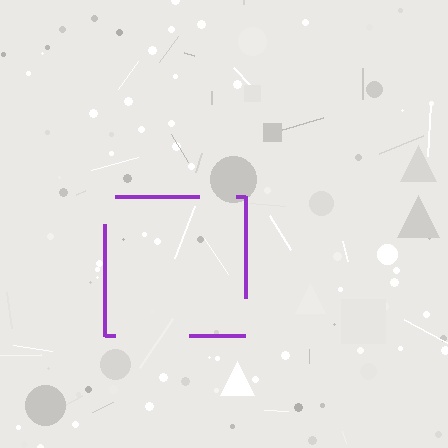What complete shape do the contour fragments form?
The contour fragments form a square.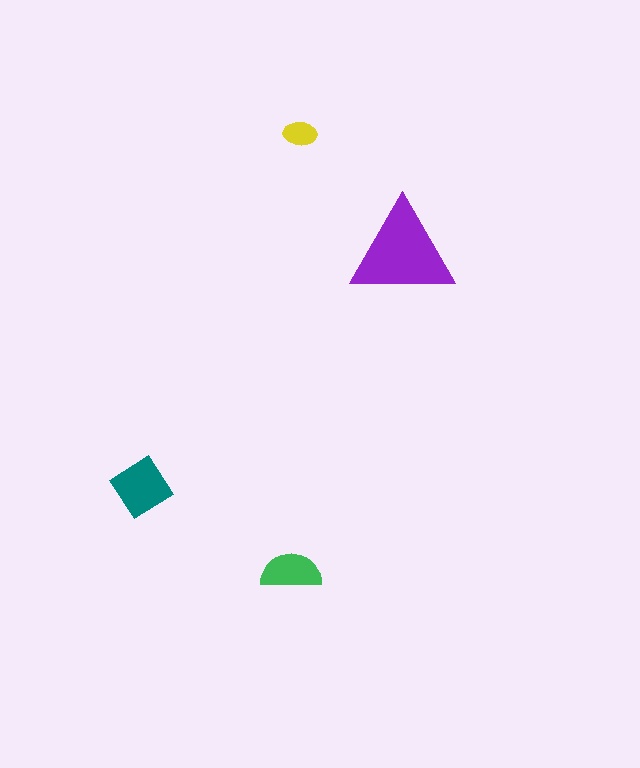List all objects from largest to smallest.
The purple triangle, the teal diamond, the green semicircle, the yellow ellipse.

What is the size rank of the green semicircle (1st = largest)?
3rd.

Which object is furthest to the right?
The purple triangle is rightmost.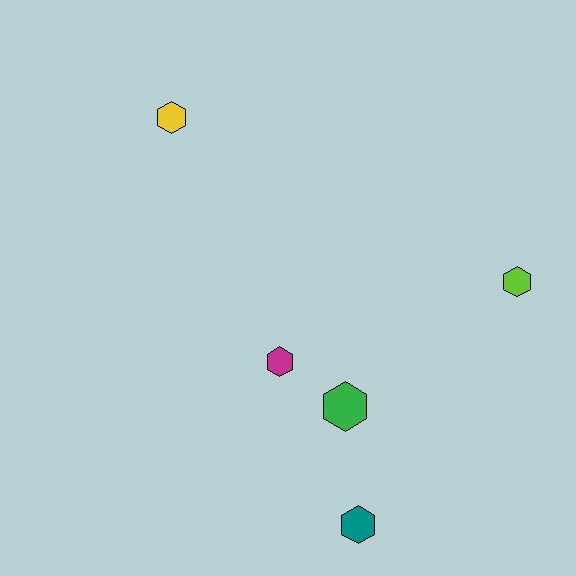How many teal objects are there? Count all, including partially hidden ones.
There is 1 teal object.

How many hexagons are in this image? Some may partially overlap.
There are 5 hexagons.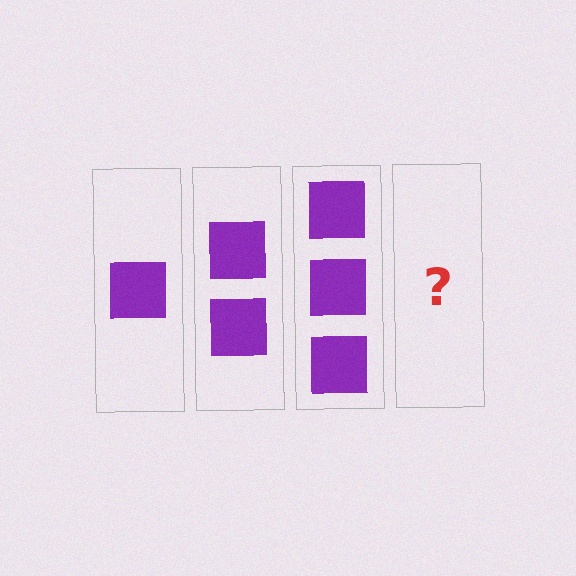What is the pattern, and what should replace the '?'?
The pattern is that each step adds one more square. The '?' should be 4 squares.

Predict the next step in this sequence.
The next step is 4 squares.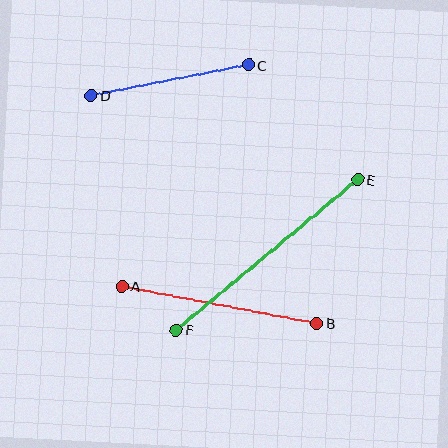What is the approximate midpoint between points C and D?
The midpoint is at approximately (170, 80) pixels.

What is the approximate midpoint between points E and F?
The midpoint is at approximately (267, 255) pixels.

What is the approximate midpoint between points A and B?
The midpoint is at approximately (220, 305) pixels.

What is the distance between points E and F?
The distance is approximately 236 pixels.